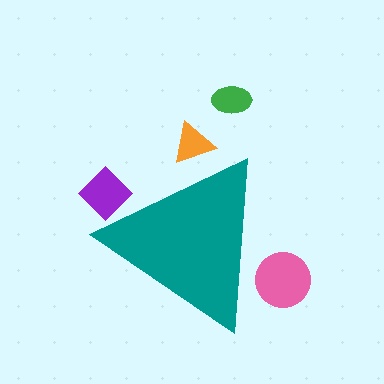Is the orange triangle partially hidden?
Yes, the orange triangle is partially hidden behind the teal triangle.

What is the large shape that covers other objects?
A teal triangle.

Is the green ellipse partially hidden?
No, the green ellipse is fully visible.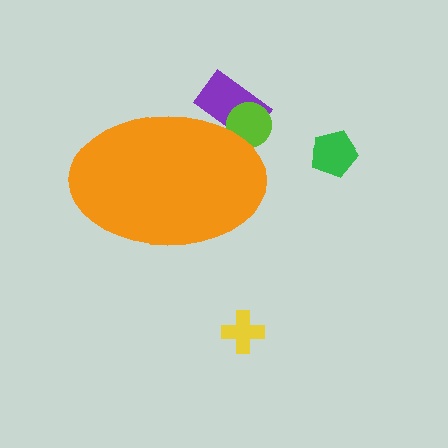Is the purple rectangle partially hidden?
Yes, the purple rectangle is partially hidden behind the orange ellipse.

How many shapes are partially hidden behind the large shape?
2 shapes are partially hidden.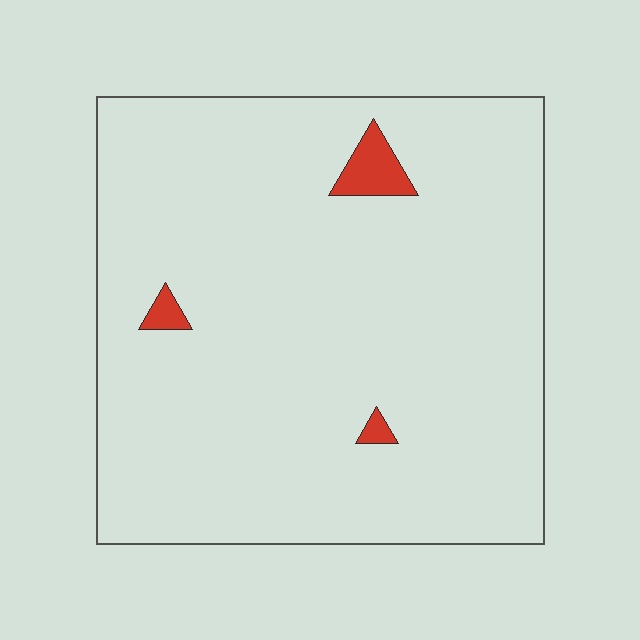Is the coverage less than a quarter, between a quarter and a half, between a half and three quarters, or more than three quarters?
Less than a quarter.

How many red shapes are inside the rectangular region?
3.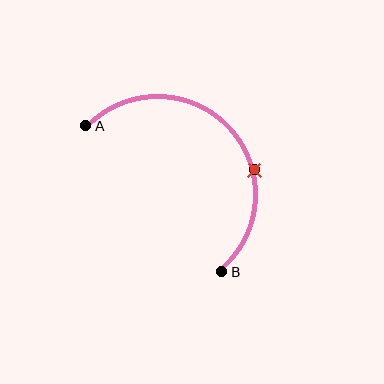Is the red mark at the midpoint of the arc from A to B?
No. The red mark lies on the arc but is closer to endpoint B. The arc midpoint would be at the point on the curve equidistant along the arc from both A and B.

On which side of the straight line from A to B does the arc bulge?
The arc bulges above and to the right of the straight line connecting A and B.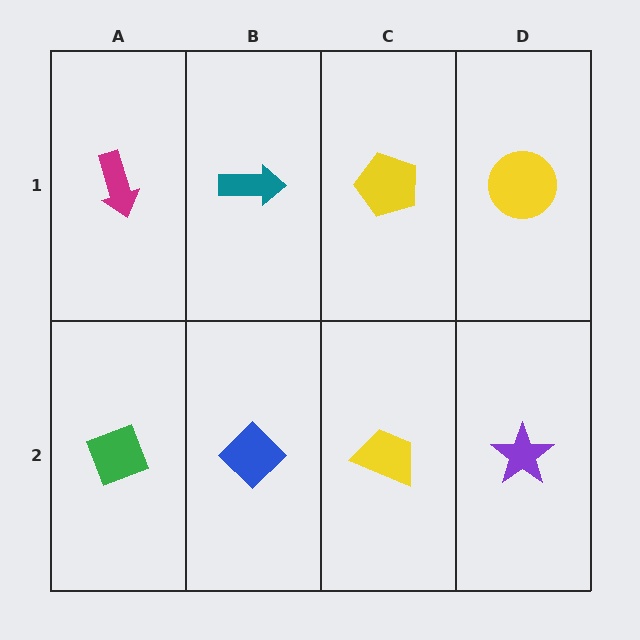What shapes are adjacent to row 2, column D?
A yellow circle (row 1, column D), a yellow trapezoid (row 2, column C).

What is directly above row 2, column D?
A yellow circle.